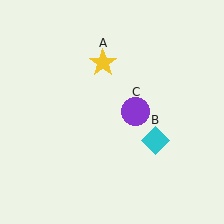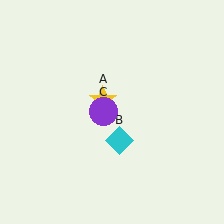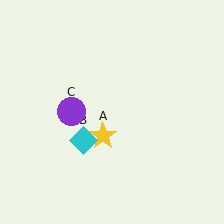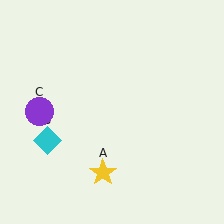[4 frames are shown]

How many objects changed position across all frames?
3 objects changed position: yellow star (object A), cyan diamond (object B), purple circle (object C).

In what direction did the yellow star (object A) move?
The yellow star (object A) moved down.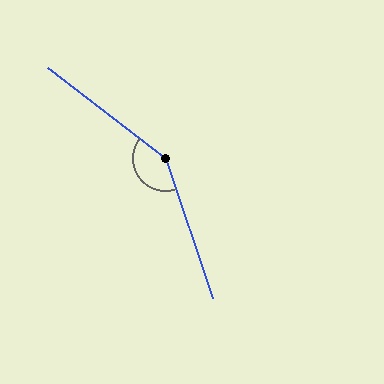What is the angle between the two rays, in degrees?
Approximately 146 degrees.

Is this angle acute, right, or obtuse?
It is obtuse.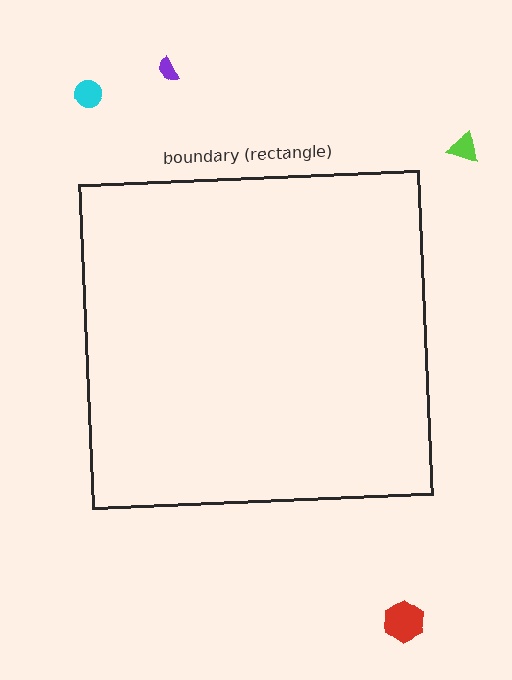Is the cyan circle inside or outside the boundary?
Outside.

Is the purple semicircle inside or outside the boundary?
Outside.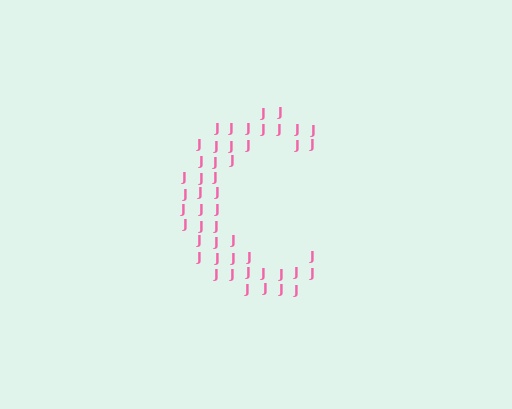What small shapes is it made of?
It is made of small letter J's.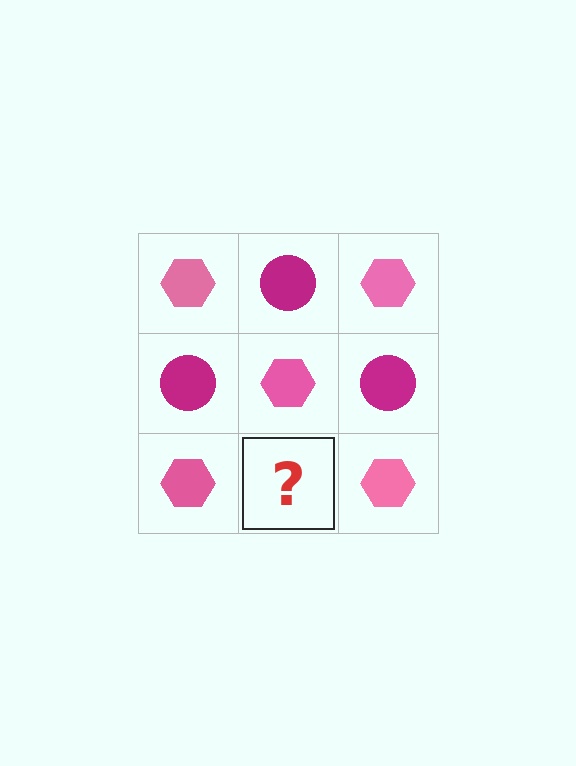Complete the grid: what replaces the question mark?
The question mark should be replaced with a magenta circle.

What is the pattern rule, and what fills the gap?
The rule is that it alternates pink hexagon and magenta circle in a checkerboard pattern. The gap should be filled with a magenta circle.